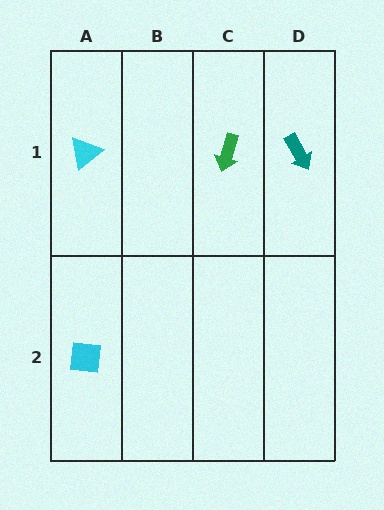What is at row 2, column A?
A cyan square.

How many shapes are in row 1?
3 shapes.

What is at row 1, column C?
A green arrow.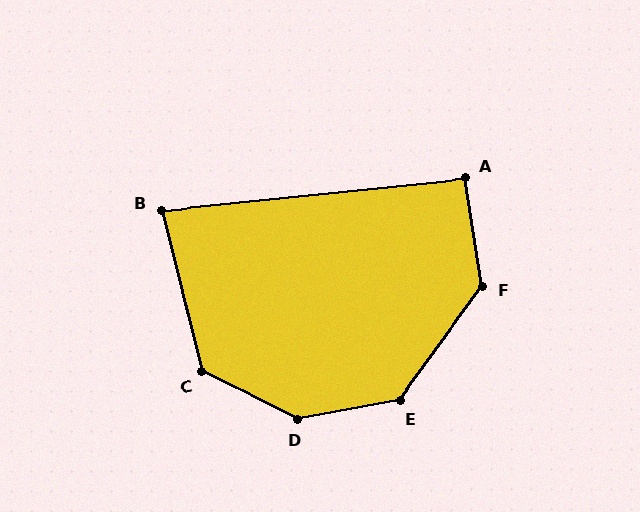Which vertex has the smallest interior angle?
B, at approximately 82 degrees.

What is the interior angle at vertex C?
Approximately 131 degrees (obtuse).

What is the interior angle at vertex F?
Approximately 135 degrees (obtuse).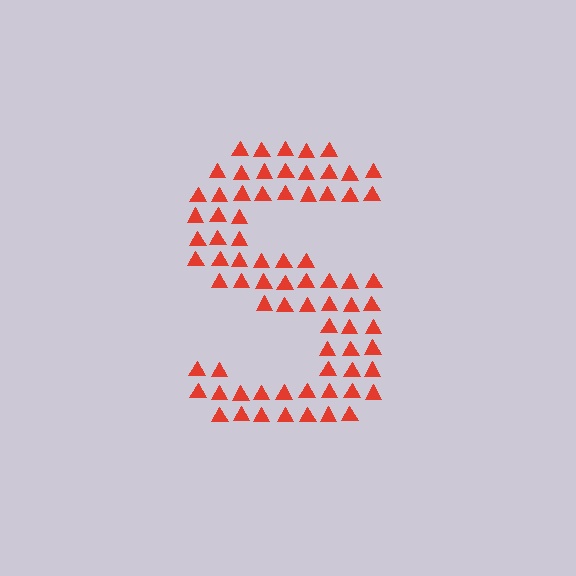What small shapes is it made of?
It is made of small triangles.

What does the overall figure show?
The overall figure shows the letter S.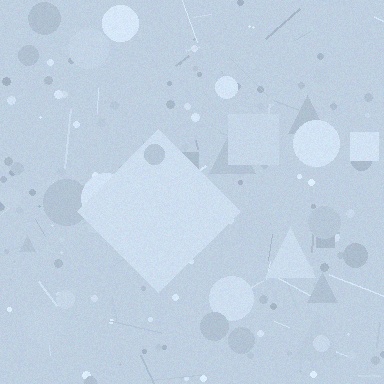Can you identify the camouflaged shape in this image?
The camouflaged shape is a diamond.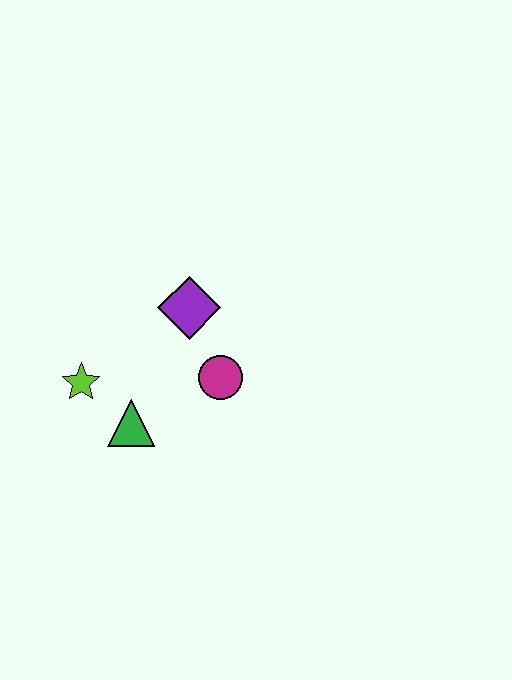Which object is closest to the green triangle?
The lime star is closest to the green triangle.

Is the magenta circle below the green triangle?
No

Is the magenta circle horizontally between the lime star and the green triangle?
No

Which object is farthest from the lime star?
The magenta circle is farthest from the lime star.